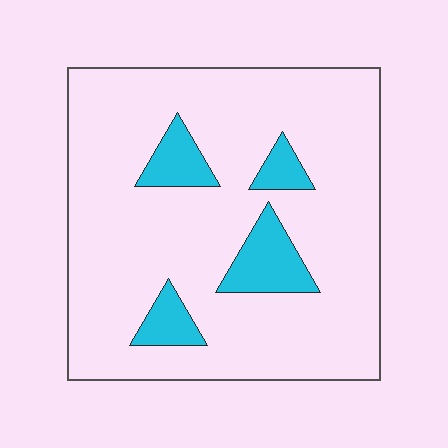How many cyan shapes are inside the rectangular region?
4.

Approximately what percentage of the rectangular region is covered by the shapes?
Approximately 15%.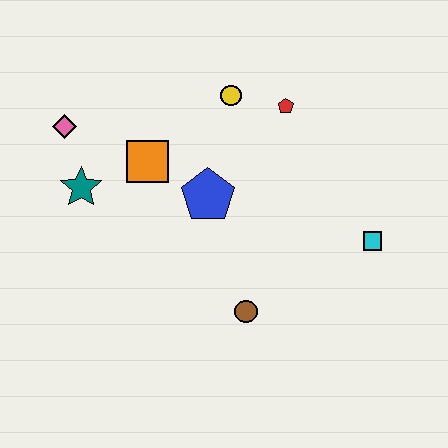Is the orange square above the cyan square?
Yes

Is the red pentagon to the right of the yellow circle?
Yes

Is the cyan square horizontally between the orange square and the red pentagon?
No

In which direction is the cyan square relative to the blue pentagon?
The cyan square is to the right of the blue pentagon.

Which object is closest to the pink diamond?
The teal star is closest to the pink diamond.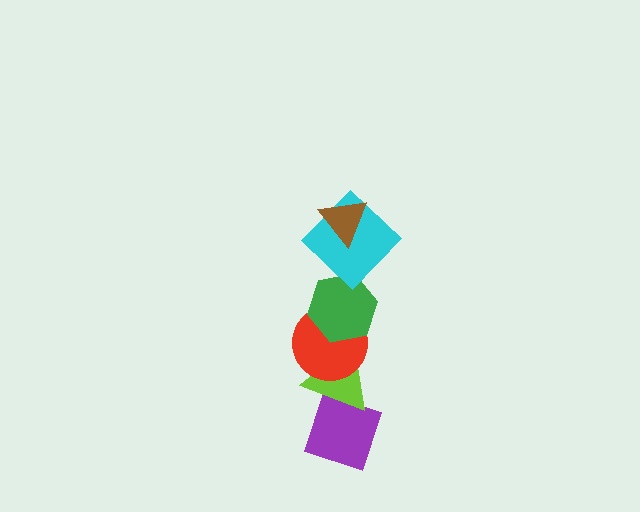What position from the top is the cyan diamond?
The cyan diamond is 2nd from the top.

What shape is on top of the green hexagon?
The cyan diamond is on top of the green hexagon.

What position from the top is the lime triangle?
The lime triangle is 5th from the top.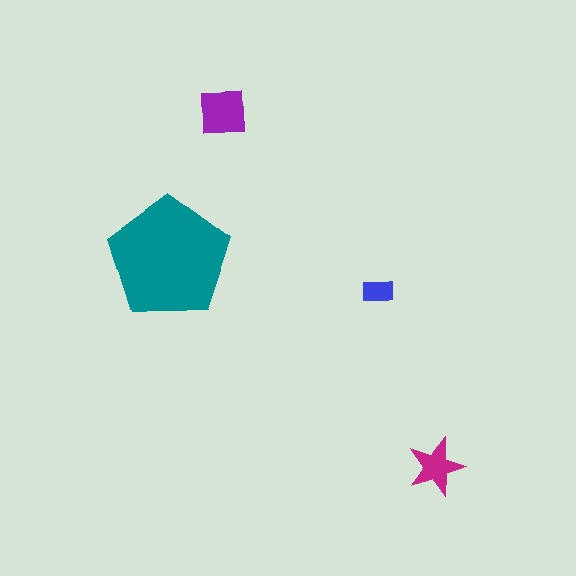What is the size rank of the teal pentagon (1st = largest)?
1st.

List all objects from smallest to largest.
The blue rectangle, the magenta star, the purple square, the teal pentagon.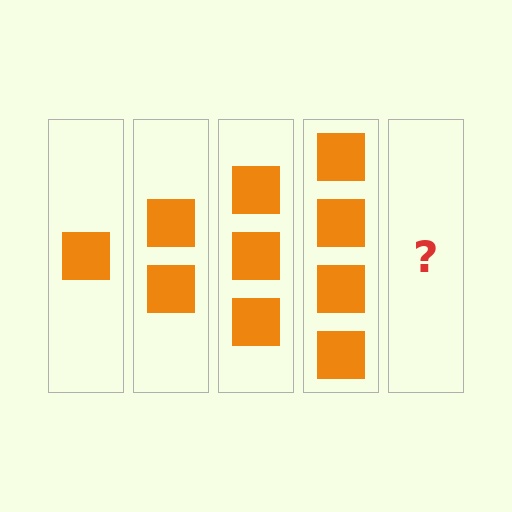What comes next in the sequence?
The next element should be 5 squares.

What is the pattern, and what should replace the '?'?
The pattern is that each step adds one more square. The '?' should be 5 squares.